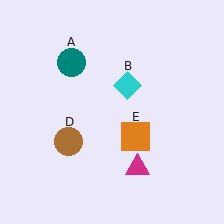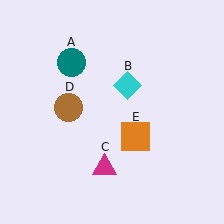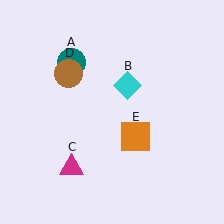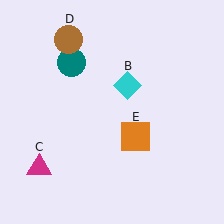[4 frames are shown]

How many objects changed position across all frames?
2 objects changed position: magenta triangle (object C), brown circle (object D).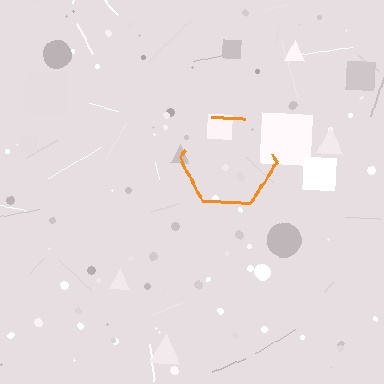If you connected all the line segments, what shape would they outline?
They would outline a hexagon.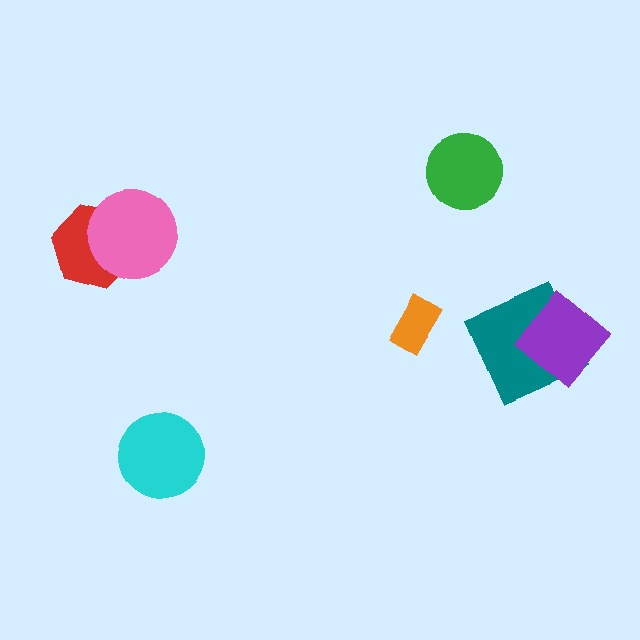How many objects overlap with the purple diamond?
1 object overlaps with the purple diamond.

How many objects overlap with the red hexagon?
1 object overlaps with the red hexagon.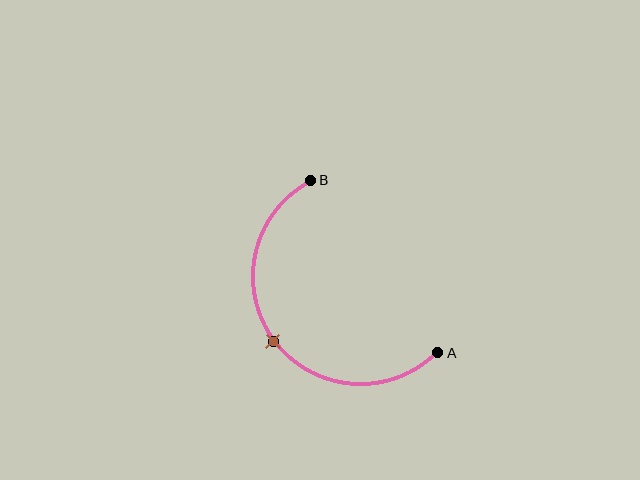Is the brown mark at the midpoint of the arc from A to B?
Yes. The brown mark lies on the arc at equal arc-length from both A and B — it is the arc midpoint.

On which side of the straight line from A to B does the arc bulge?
The arc bulges below and to the left of the straight line connecting A and B.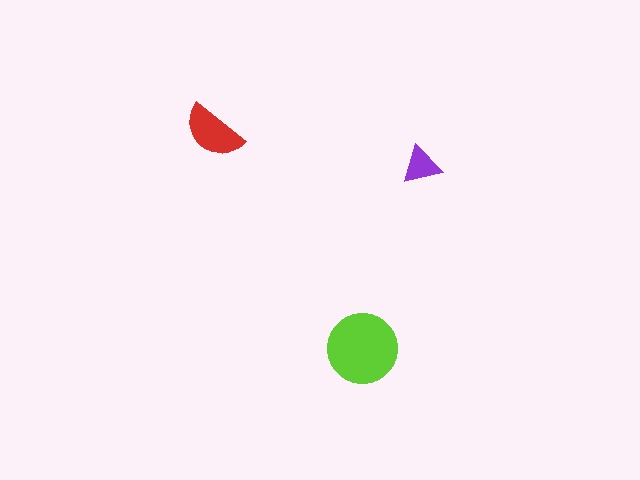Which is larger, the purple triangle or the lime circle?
The lime circle.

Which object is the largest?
The lime circle.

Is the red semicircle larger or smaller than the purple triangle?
Larger.